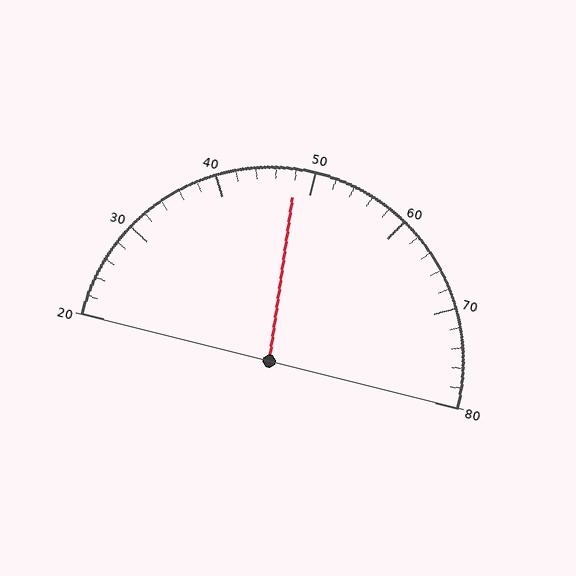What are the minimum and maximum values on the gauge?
The gauge ranges from 20 to 80.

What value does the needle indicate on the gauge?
The needle indicates approximately 48.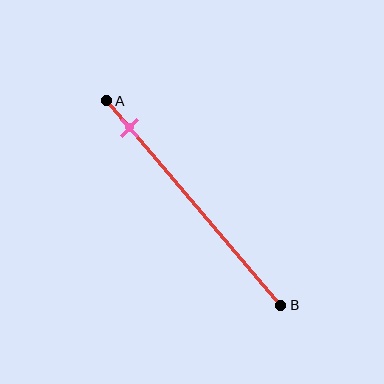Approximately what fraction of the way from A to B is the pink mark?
The pink mark is approximately 15% of the way from A to B.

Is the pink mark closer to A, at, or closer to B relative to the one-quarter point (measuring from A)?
The pink mark is closer to point A than the one-quarter point of segment AB.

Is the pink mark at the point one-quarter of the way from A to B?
No, the mark is at about 15% from A, not at the 25% one-quarter point.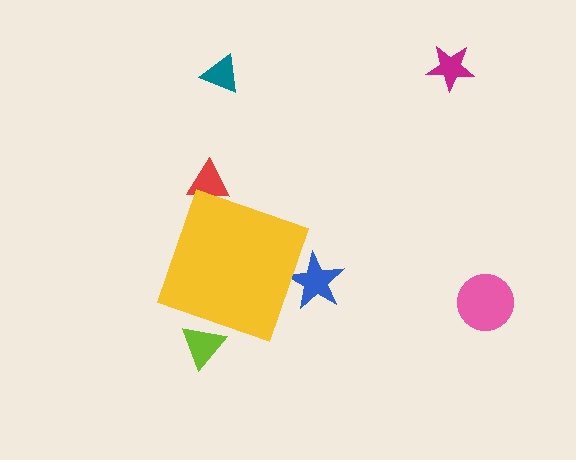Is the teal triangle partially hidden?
No, the teal triangle is fully visible.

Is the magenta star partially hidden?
No, the magenta star is fully visible.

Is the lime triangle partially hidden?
Yes, the lime triangle is partially hidden behind the yellow diamond.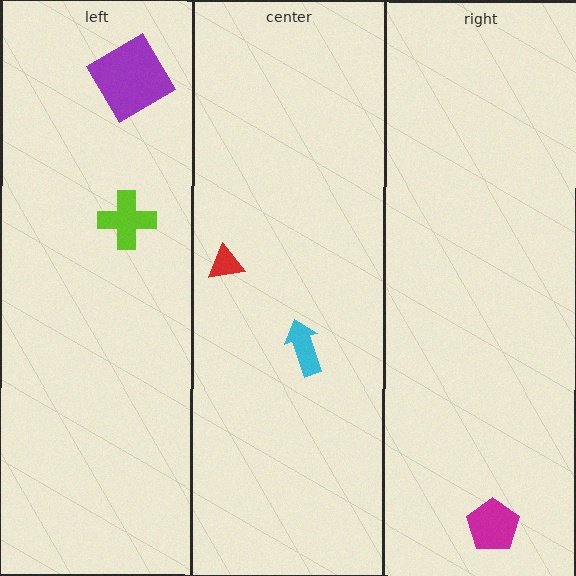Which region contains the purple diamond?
The left region.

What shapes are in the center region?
The red triangle, the cyan arrow.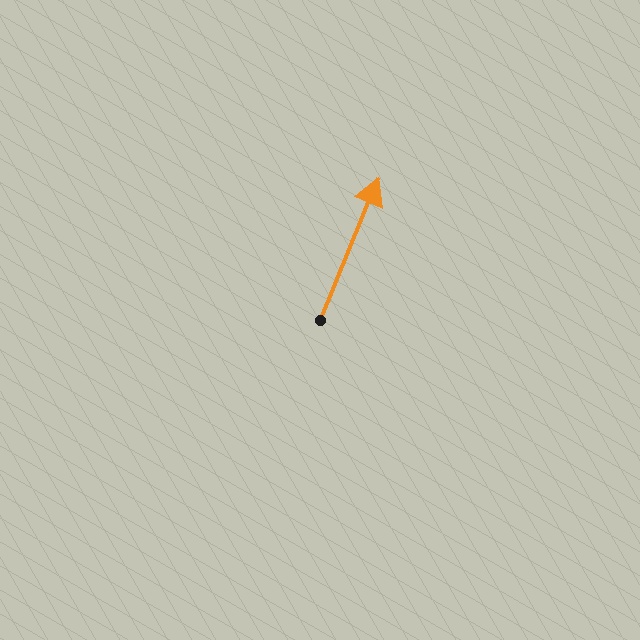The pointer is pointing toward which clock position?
Roughly 1 o'clock.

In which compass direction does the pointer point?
North.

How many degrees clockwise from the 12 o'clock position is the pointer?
Approximately 22 degrees.